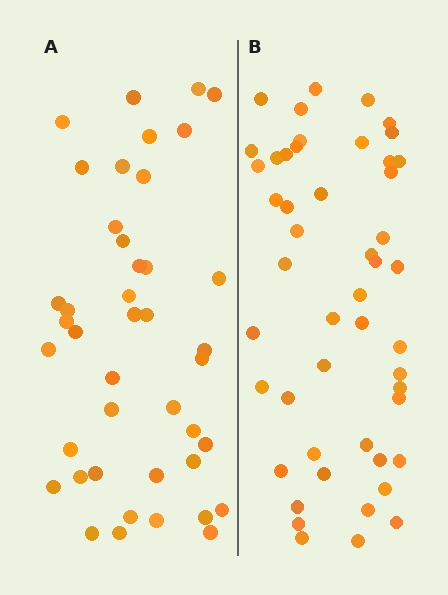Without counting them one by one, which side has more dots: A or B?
Region B (the right region) has more dots.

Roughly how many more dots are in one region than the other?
Region B has roughly 8 or so more dots than region A.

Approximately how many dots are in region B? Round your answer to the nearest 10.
About 50 dots. (The exact count is 49, which rounds to 50.)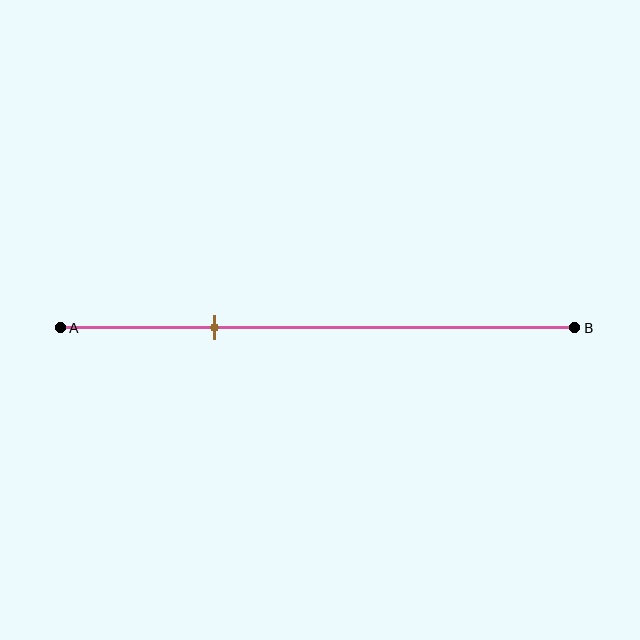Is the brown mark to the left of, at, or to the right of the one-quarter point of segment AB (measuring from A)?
The brown mark is to the right of the one-quarter point of segment AB.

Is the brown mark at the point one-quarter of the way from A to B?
No, the mark is at about 30% from A, not at the 25% one-quarter point.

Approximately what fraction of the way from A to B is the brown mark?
The brown mark is approximately 30% of the way from A to B.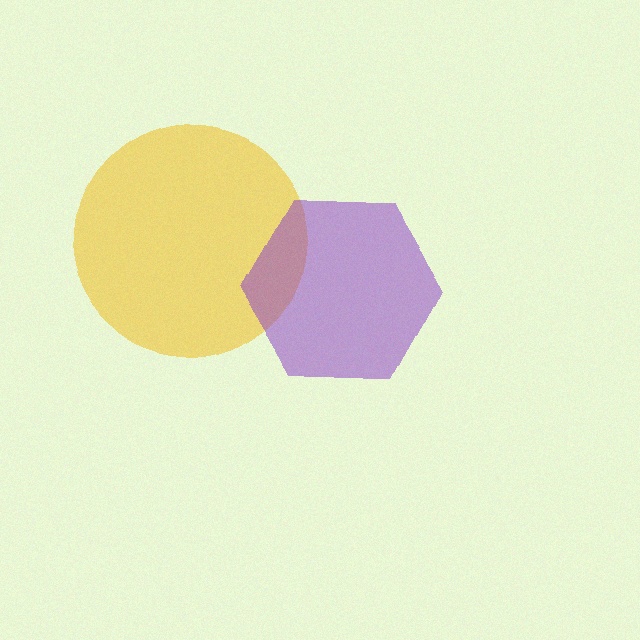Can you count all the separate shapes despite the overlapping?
Yes, there are 2 separate shapes.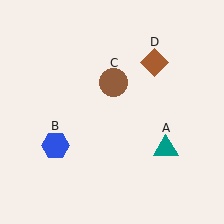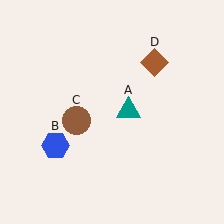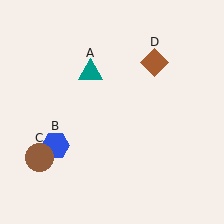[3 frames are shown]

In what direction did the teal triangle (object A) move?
The teal triangle (object A) moved up and to the left.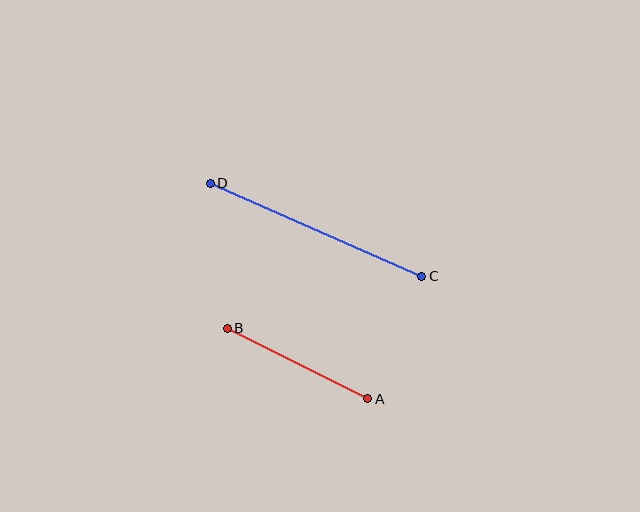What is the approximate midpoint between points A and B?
The midpoint is at approximately (297, 364) pixels.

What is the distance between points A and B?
The distance is approximately 157 pixels.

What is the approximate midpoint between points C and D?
The midpoint is at approximately (316, 230) pixels.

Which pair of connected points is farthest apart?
Points C and D are farthest apart.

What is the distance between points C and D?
The distance is approximately 231 pixels.